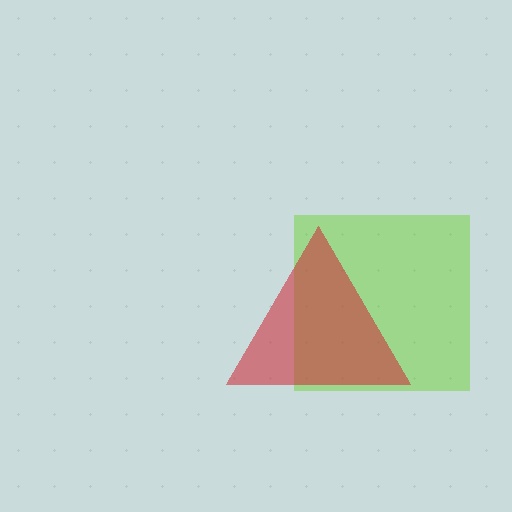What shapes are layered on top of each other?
The layered shapes are: a lime square, a red triangle.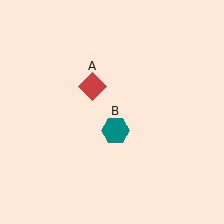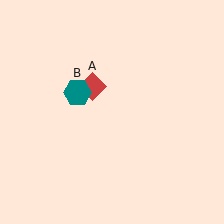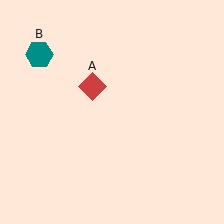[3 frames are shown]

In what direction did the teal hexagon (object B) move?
The teal hexagon (object B) moved up and to the left.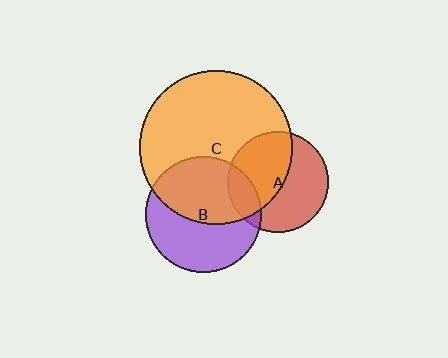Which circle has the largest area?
Circle C (orange).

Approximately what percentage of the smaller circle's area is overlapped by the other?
Approximately 15%.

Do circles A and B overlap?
Yes.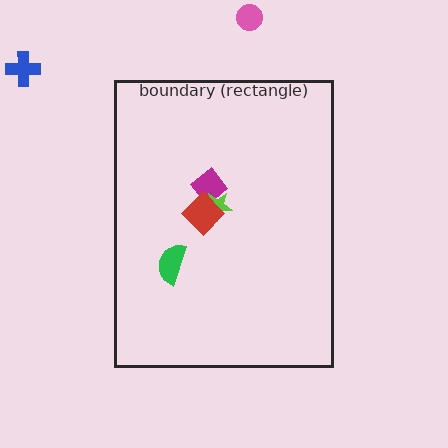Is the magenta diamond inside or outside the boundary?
Inside.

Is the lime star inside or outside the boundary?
Inside.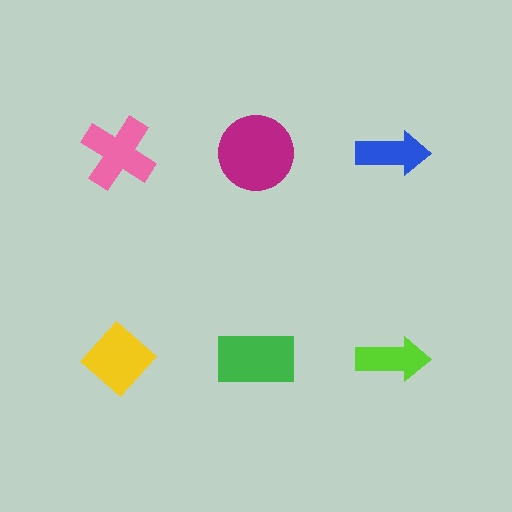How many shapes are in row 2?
3 shapes.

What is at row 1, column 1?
A pink cross.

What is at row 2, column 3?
A lime arrow.